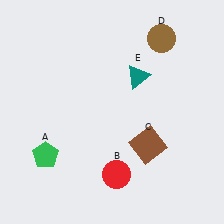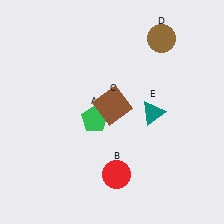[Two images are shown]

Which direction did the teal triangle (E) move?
The teal triangle (E) moved down.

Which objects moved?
The objects that moved are: the green pentagon (A), the brown square (C), the teal triangle (E).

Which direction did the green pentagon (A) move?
The green pentagon (A) moved right.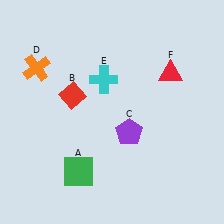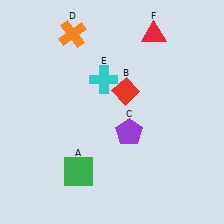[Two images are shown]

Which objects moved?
The objects that moved are: the red diamond (B), the orange cross (D), the red triangle (F).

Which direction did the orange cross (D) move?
The orange cross (D) moved right.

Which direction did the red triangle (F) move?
The red triangle (F) moved up.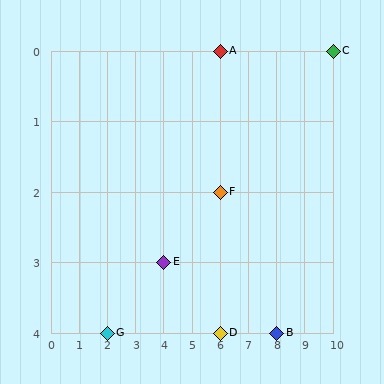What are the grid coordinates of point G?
Point G is at grid coordinates (2, 4).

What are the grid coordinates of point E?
Point E is at grid coordinates (4, 3).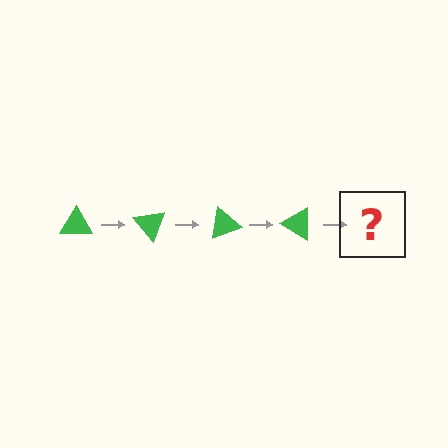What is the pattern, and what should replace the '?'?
The pattern is that the triangle rotates 50 degrees each step. The '?' should be a green triangle rotated 200 degrees.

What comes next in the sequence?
The next element should be a green triangle rotated 200 degrees.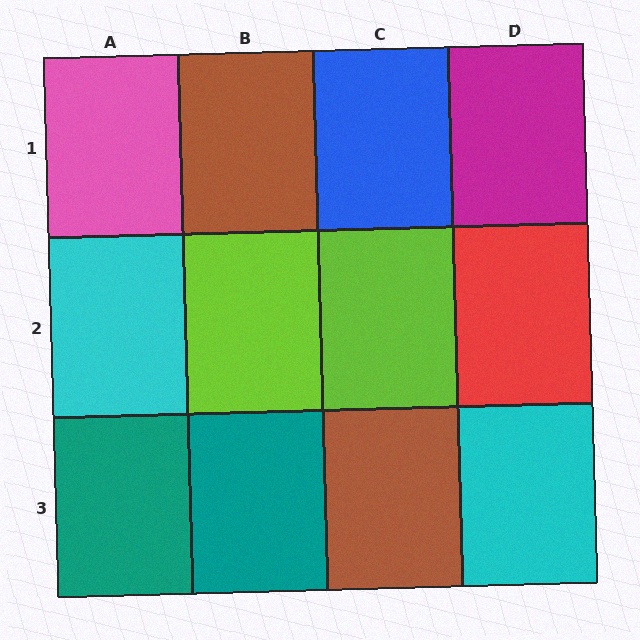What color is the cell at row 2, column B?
Lime.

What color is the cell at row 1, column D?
Magenta.